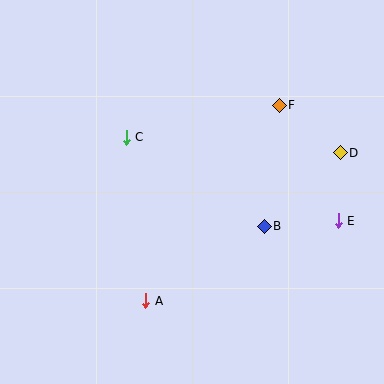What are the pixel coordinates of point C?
Point C is at (126, 137).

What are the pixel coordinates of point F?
Point F is at (279, 105).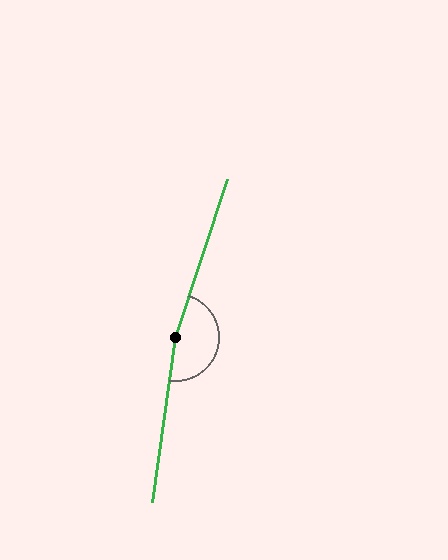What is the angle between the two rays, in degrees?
Approximately 170 degrees.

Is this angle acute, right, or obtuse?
It is obtuse.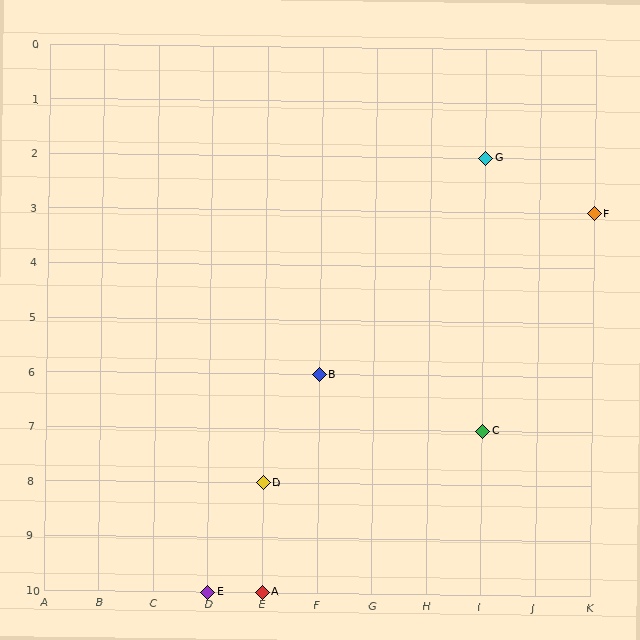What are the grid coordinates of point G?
Point G is at grid coordinates (I, 2).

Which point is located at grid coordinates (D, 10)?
Point E is at (D, 10).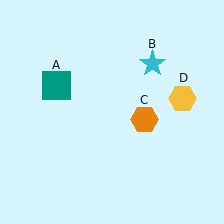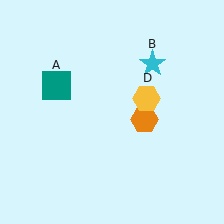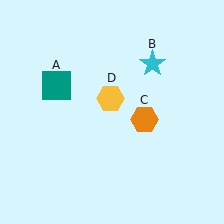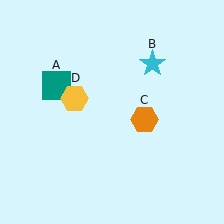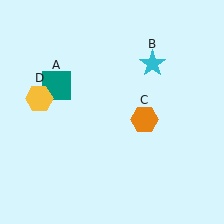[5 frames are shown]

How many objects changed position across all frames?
1 object changed position: yellow hexagon (object D).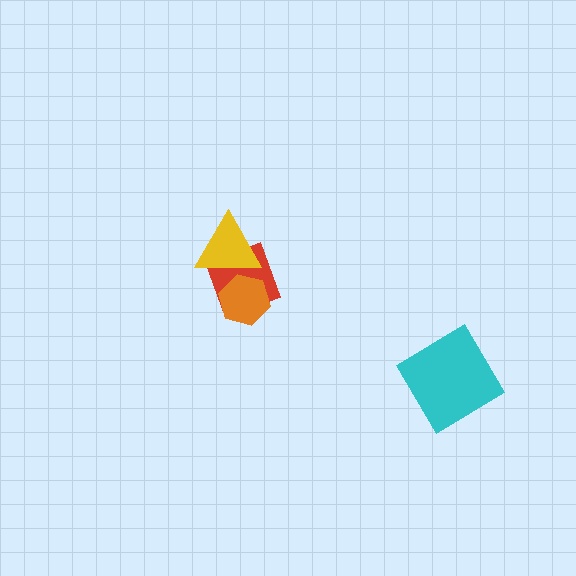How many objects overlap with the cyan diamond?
0 objects overlap with the cyan diamond.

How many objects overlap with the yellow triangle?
2 objects overlap with the yellow triangle.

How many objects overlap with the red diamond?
2 objects overlap with the red diamond.